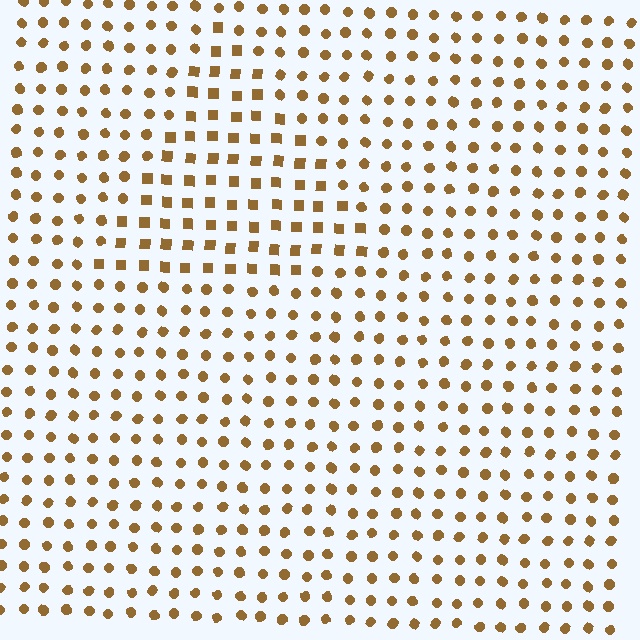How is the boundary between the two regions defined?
The boundary is defined by a change in element shape: squares inside vs. circles outside. All elements share the same color and spacing.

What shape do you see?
I see a triangle.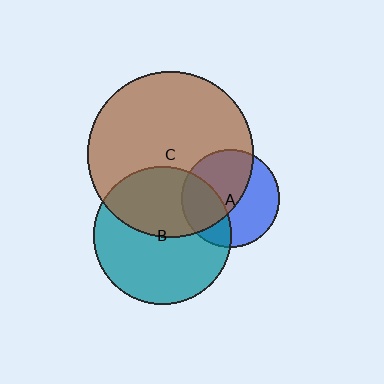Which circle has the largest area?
Circle C (brown).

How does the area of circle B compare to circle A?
Approximately 2.0 times.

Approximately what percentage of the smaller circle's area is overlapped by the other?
Approximately 40%.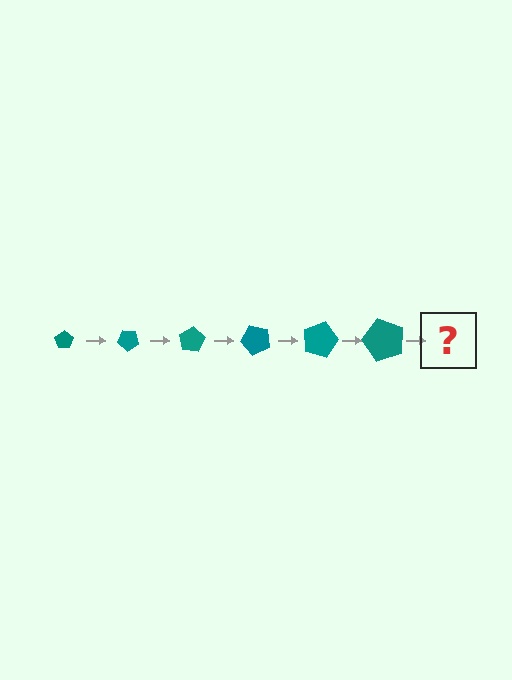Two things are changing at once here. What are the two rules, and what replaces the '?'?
The two rules are that the pentagon grows larger each step and it rotates 40 degrees each step. The '?' should be a pentagon, larger than the previous one and rotated 240 degrees from the start.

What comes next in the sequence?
The next element should be a pentagon, larger than the previous one and rotated 240 degrees from the start.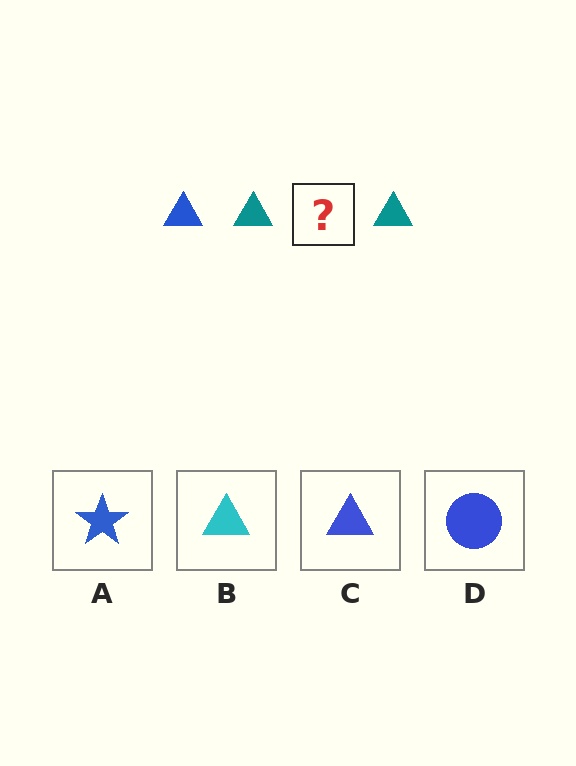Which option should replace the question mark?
Option C.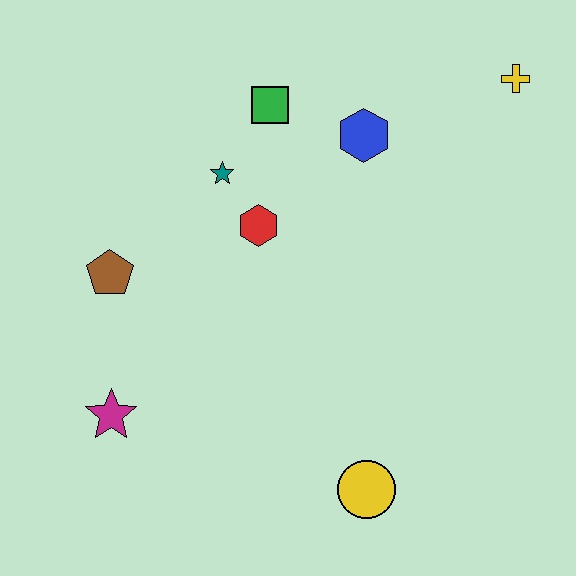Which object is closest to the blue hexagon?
The green square is closest to the blue hexagon.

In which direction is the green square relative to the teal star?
The green square is above the teal star.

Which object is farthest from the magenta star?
The yellow cross is farthest from the magenta star.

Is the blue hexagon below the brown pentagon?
No